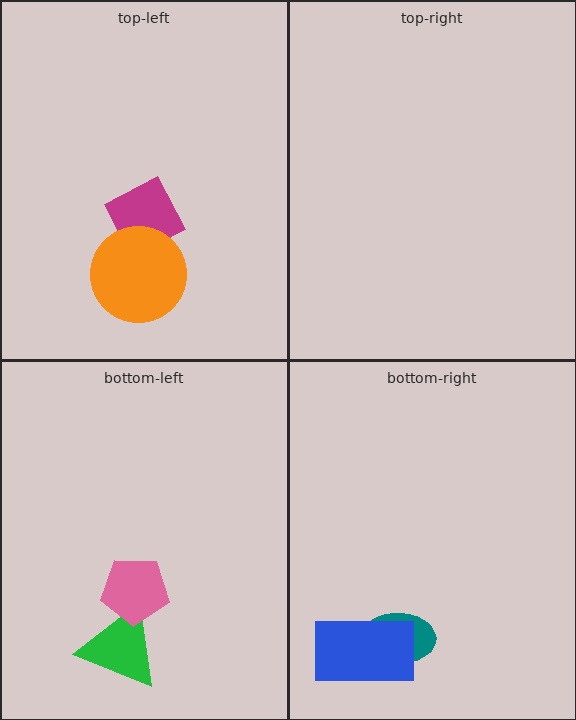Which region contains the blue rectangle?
The bottom-right region.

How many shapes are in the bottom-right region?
2.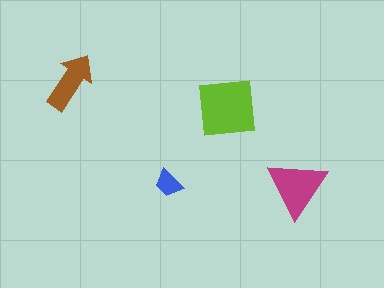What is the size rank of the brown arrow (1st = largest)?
3rd.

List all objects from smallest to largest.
The blue trapezoid, the brown arrow, the magenta triangle, the lime square.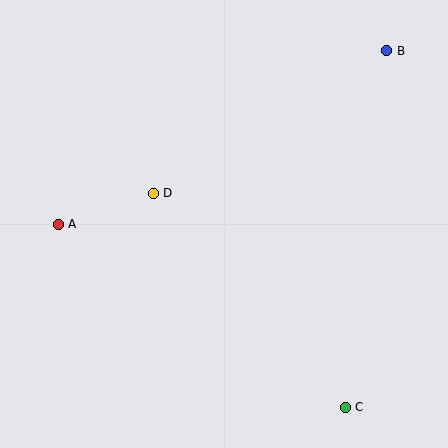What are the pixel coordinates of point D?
Point D is at (153, 193).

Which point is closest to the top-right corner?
Point B is closest to the top-right corner.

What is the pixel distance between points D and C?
The distance between D and C is 288 pixels.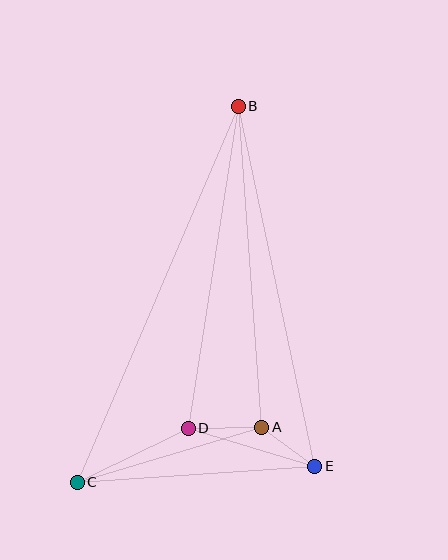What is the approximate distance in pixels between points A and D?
The distance between A and D is approximately 74 pixels.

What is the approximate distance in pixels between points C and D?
The distance between C and D is approximately 123 pixels.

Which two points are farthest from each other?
Points B and C are farthest from each other.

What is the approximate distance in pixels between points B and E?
The distance between B and E is approximately 368 pixels.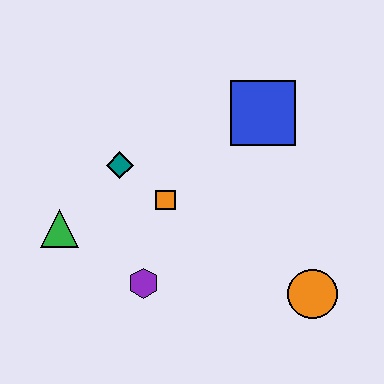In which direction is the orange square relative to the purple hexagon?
The orange square is above the purple hexagon.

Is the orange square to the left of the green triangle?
No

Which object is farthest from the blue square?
The green triangle is farthest from the blue square.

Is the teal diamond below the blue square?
Yes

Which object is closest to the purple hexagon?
The orange square is closest to the purple hexagon.